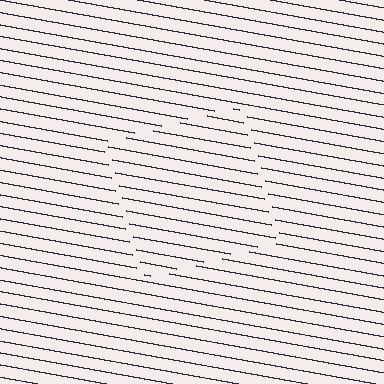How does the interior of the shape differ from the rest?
The interior of the shape contains the same grating, shifted by half a period — the contour is defined by the phase discontinuity where line-ends from the inner and outer gratings abut.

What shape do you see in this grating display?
An illusory square. The interior of the shape contains the same grating, shifted by half a period — the contour is defined by the phase discontinuity where line-ends from the inner and outer gratings abut.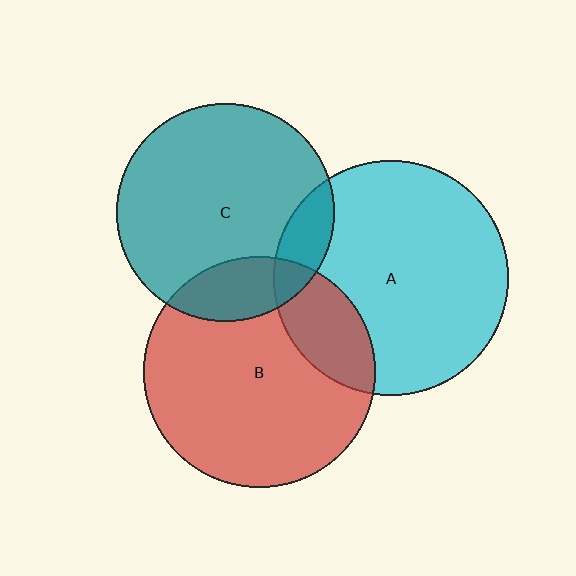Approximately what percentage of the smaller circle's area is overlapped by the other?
Approximately 15%.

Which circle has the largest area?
Circle A (cyan).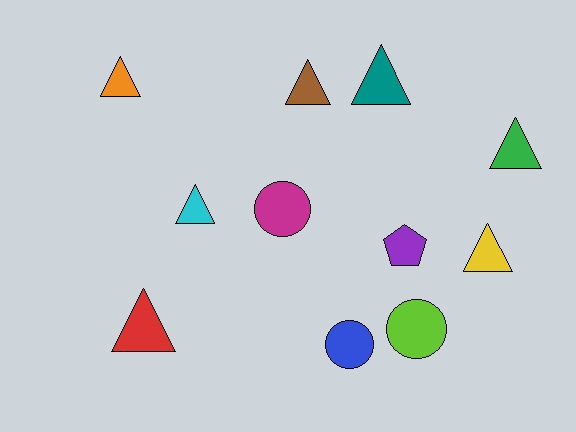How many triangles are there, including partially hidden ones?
There are 7 triangles.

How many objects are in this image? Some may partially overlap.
There are 11 objects.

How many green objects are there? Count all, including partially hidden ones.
There is 1 green object.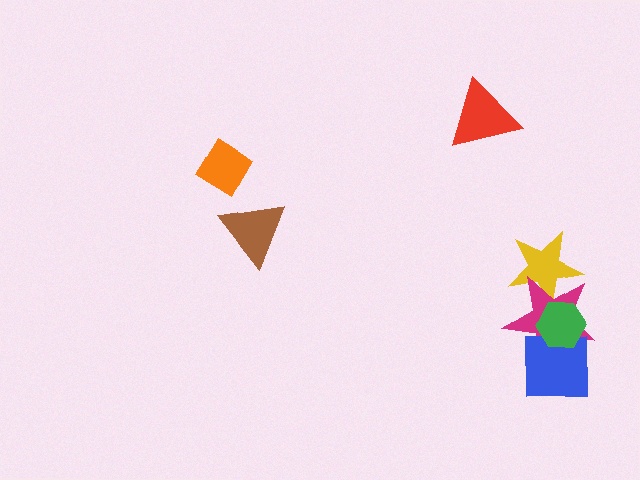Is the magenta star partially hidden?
Yes, it is partially covered by another shape.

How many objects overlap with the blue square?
2 objects overlap with the blue square.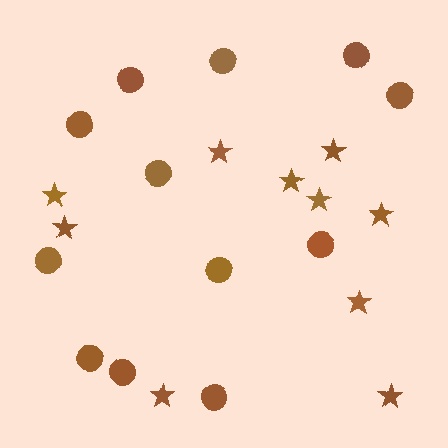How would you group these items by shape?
There are 2 groups: one group of stars (10) and one group of circles (12).